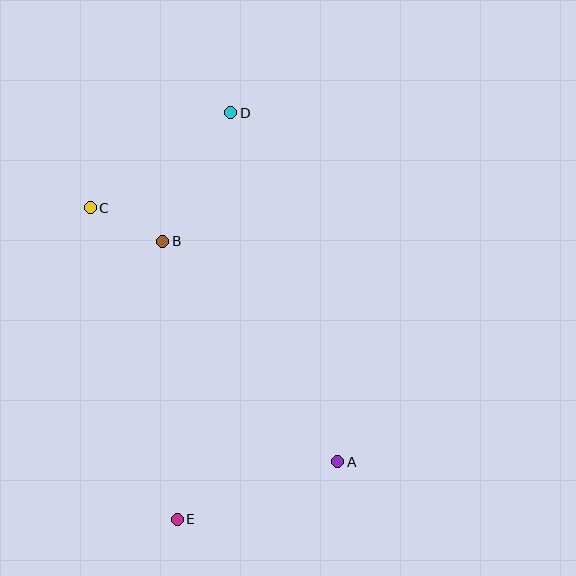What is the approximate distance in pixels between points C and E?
The distance between C and E is approximately 323 pixels.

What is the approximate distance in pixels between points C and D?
The distance between C and D is approximately 169 pixels.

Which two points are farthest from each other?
Points D and E are farthest from each other.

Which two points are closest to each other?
Points B and C are closest to each other.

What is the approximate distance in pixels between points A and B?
The distance between A and B is approximately 282 pixels.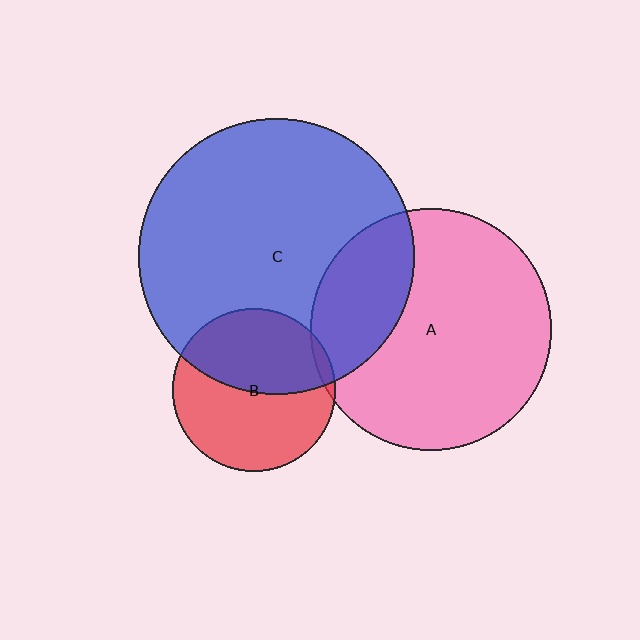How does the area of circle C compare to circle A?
Approximately 1.3 times.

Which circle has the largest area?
Circle C (blue).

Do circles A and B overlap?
Yes.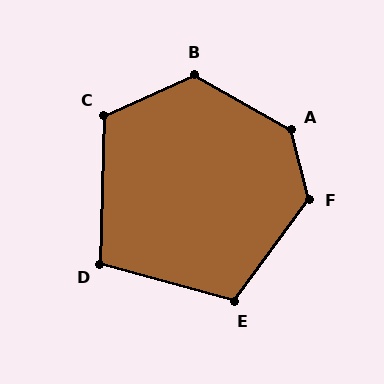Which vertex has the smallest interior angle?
D, at approximately 104 degrees.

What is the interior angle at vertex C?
Approximately 115 degrees (obtuse).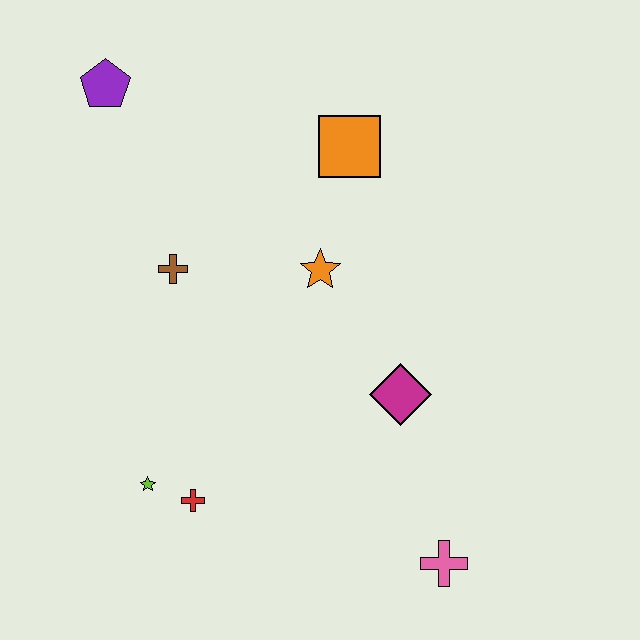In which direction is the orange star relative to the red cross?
The orange star is above the red cross.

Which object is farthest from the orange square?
The pink cross is farthest from the orange square.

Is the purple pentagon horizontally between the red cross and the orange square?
No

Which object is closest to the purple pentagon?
The brown cross is closest to the purple pentagon.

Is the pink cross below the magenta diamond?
Yes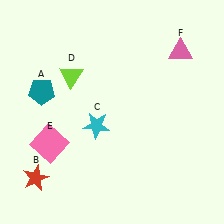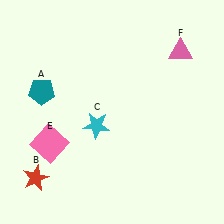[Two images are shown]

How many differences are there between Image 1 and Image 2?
There is 1 difference between the two images.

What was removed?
The lime triangle (D) was removed in Image 2.